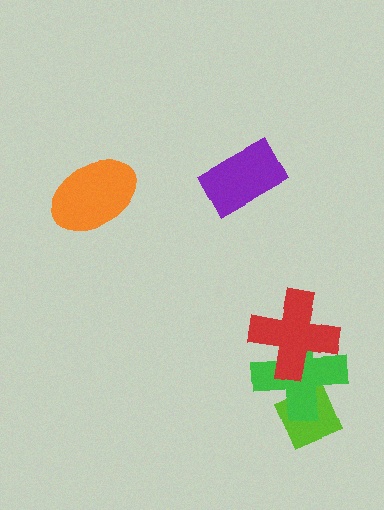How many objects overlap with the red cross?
1 object overlaps with the red cross.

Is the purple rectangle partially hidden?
No, no other shape covers it.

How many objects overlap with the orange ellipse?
0 objects overlap with the orange ellipse.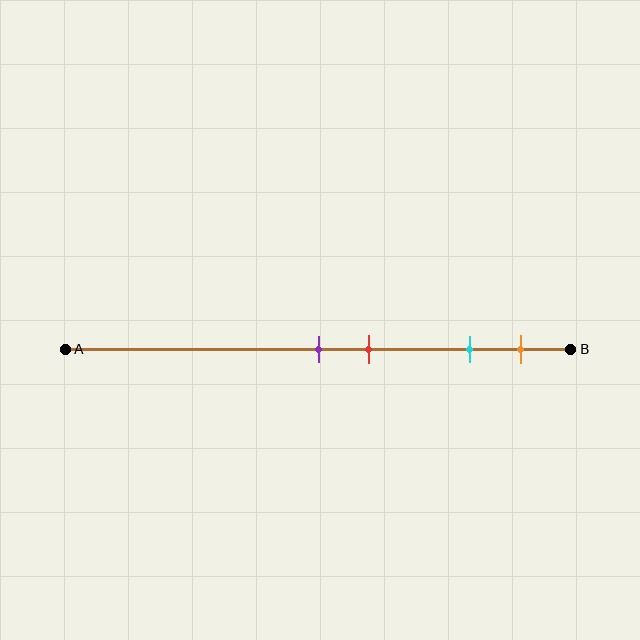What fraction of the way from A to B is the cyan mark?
The cyan mark is approximately 80% (0.8) of the way from A to B.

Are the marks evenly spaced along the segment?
No, the marks are not evenly spaced.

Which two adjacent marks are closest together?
The purple and red marks are the closest adjacent pair.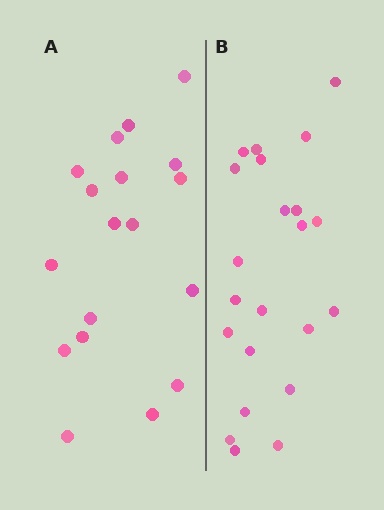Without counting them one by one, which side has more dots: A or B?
Region B (the right region) has more dots.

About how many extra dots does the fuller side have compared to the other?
Region B has about 4 more dots than region A.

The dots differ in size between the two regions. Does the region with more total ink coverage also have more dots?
No. Region A has more total ink coverage because its dots are larger, but region B actually contains more individual dots. Total area can be misleading — the number of items is what matters here.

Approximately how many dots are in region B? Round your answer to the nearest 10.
About 20 dots. (The exact count is 22, which rounds to 20.)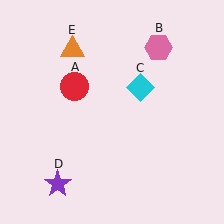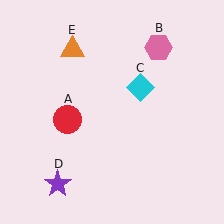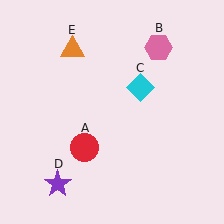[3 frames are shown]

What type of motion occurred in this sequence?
The red circle (object A) rotated counterclockwise around the center of the scene.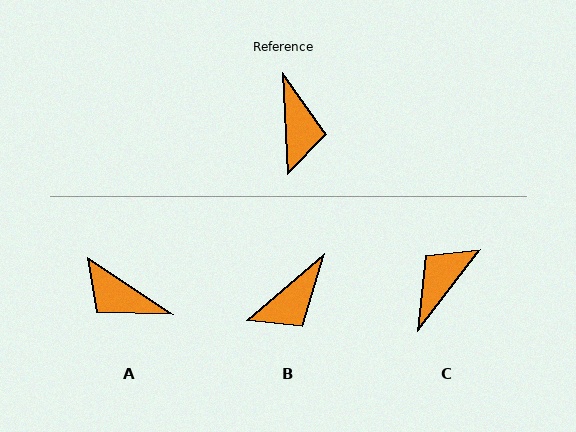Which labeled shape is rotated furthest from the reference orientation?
C, about 140 degrees away.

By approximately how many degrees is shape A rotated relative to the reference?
Approximately 127 degrees clockwise.